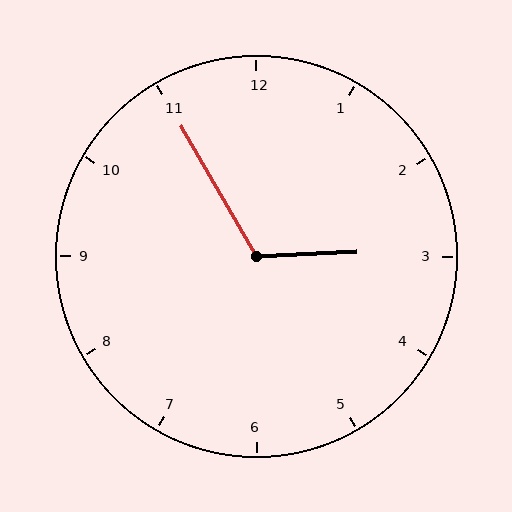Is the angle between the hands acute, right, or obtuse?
It is obtuse.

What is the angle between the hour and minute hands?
Approximately 118 degrees.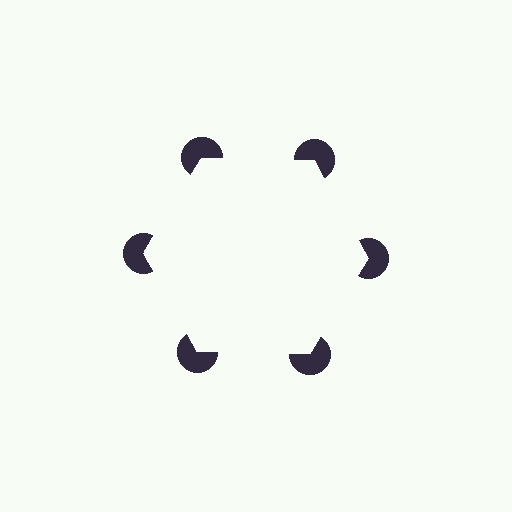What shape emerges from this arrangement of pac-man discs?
An illusory hexagon — its edges are inferred from the aligned wedge cuts in the pac-man discs, not physically drawn.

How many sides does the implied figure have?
6 sides.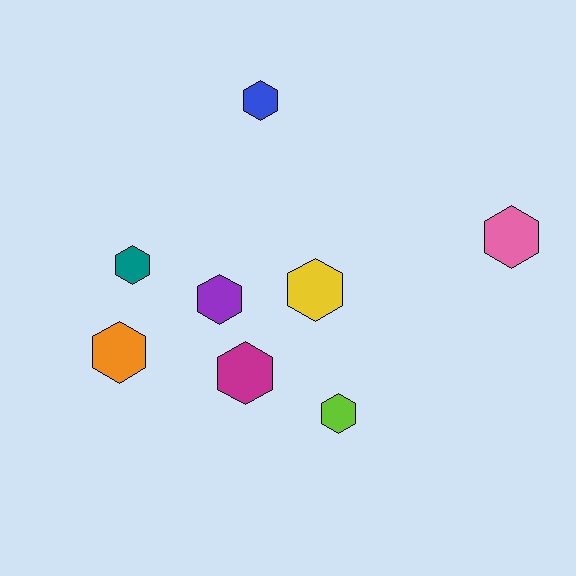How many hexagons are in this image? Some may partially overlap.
There are 8 hexagons.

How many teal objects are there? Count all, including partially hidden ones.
There is 1 teal object.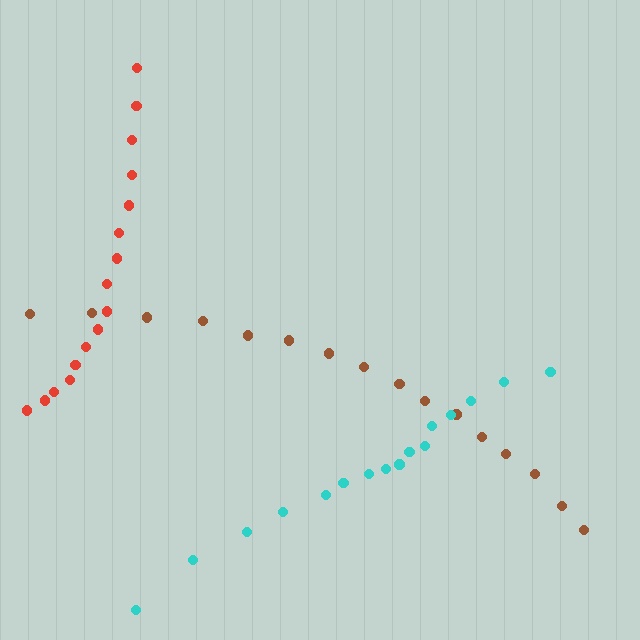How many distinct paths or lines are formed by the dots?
There are 3 distinct paths.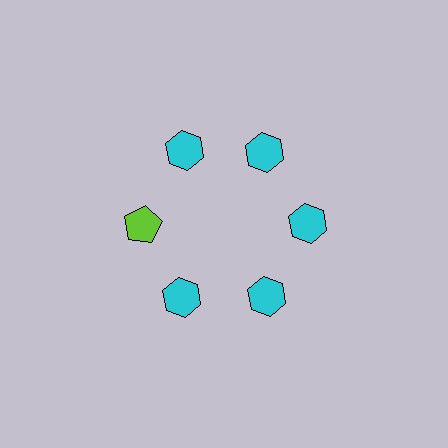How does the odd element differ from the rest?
It differs in both color (lime instead of cyan) and shape (pentagon instead of hexagon).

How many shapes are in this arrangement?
There are 6 shapes arranged in a ring pattern.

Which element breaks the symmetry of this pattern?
The lime pentagon at roughly the 9 o'clock position breaks the symmetry. All other shapes are cyan hexagons.